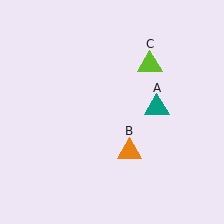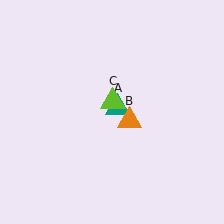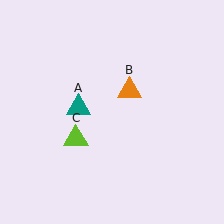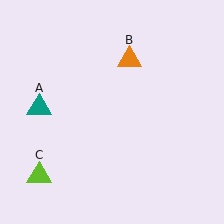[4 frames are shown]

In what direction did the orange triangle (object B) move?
The orange triangle (object B) moved up.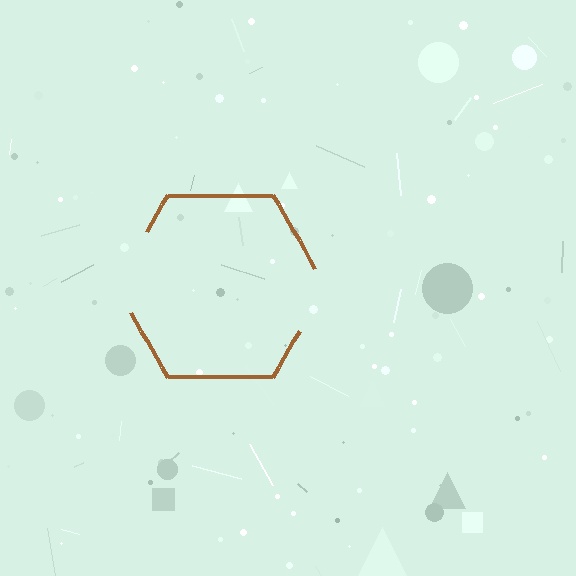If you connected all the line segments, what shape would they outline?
They would outline a hexagon.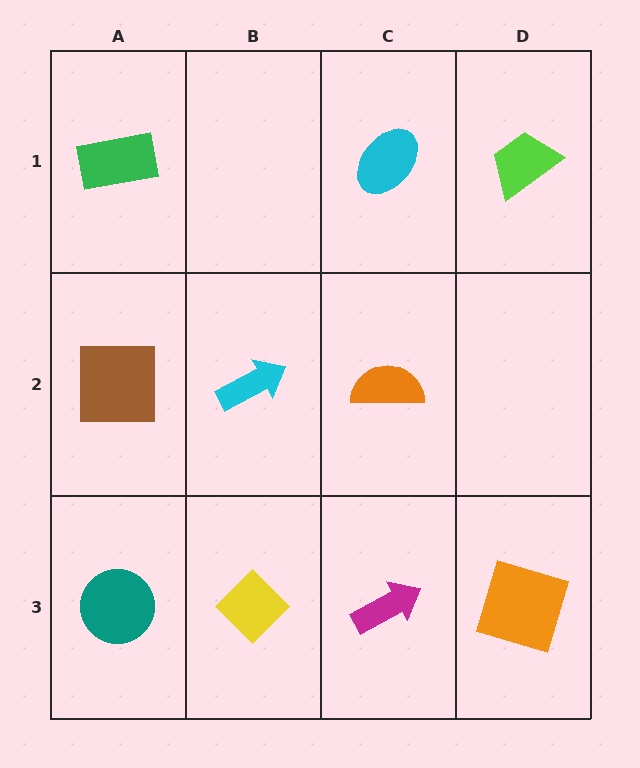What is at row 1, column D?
A lime trapezoid.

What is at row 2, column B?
A cyan arrow.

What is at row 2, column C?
An orange semicircle.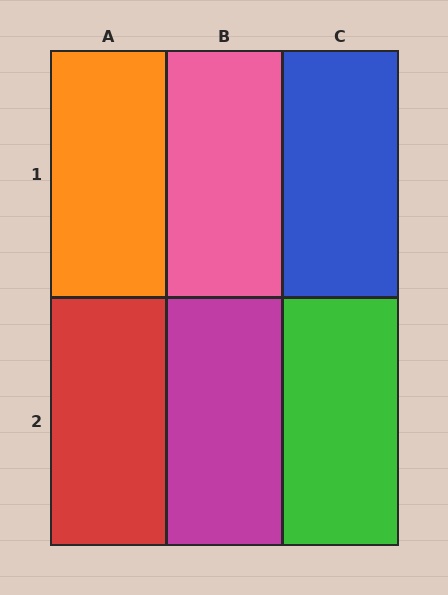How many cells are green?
1 cell is green.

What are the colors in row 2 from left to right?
Red, magenta, green.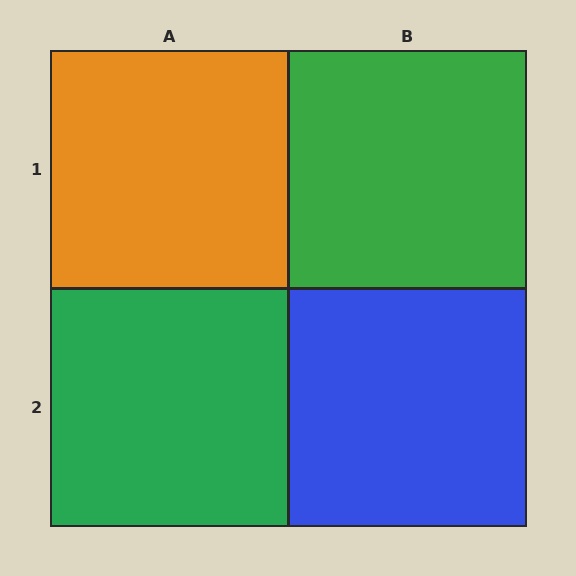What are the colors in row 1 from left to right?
Orange, green.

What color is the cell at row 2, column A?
Green.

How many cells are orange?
1 cell is orange.